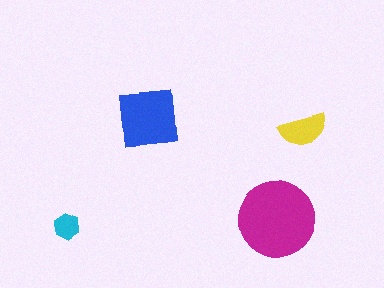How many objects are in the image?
There are 4 objects in the image.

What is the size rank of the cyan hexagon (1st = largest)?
4th.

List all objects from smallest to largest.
The cyan hexagon, the yellow semicircle, the blue square, the magenta circle.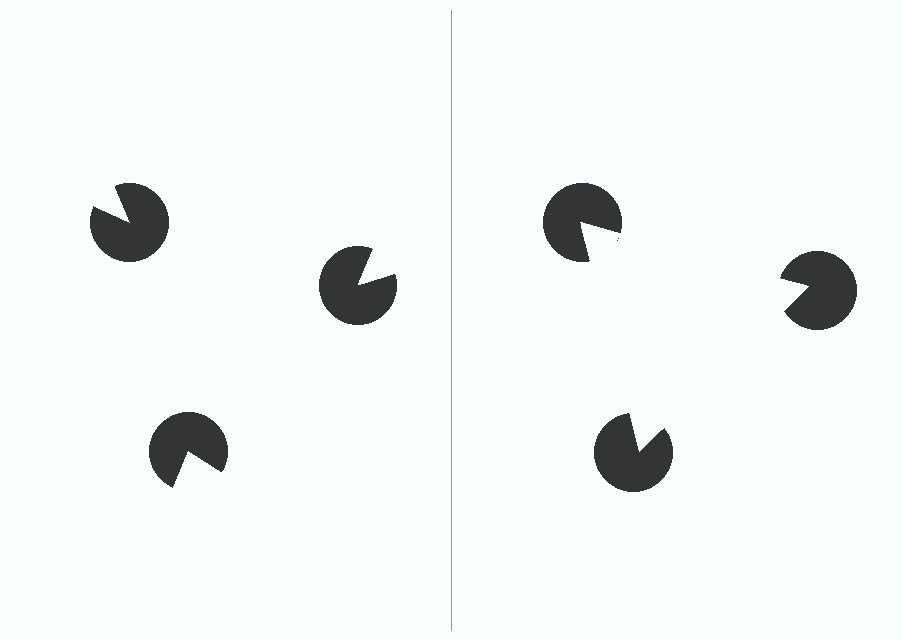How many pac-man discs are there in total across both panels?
6 — 3 on each side.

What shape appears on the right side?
An illusory triangle.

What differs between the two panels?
The pac-man discs are positioned identically on both sides; only the wedge orientations differ. On the right they align to a triangle; on the left they are misaligned.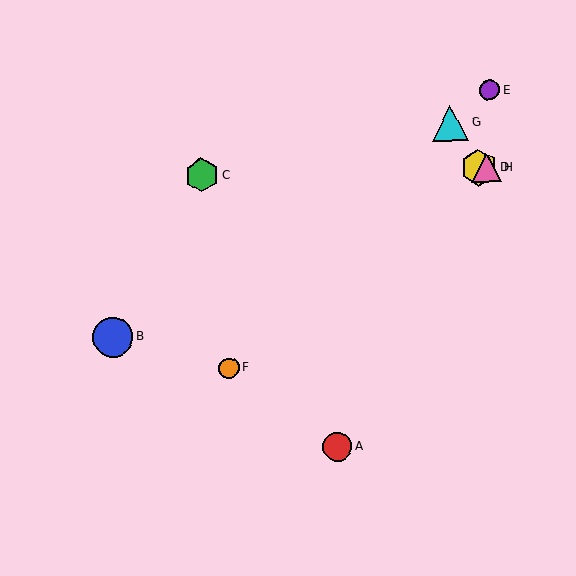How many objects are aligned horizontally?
3 objects (C, D, H) are aligned horizontally.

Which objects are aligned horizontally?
Objects C, D, H are aligned horizontally.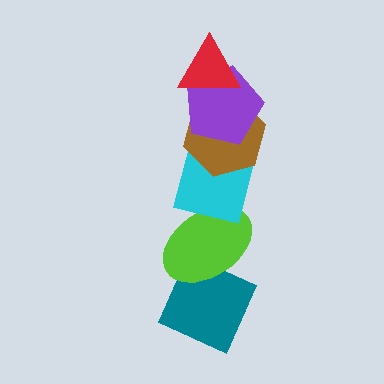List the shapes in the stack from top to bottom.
From top to bottom: the red triangle, the purple pentagon, the brown hexagon, the cyan square, the lime ellipse, the teal diamond.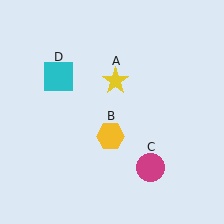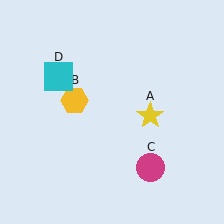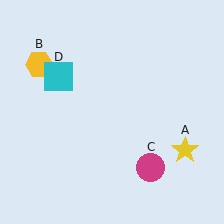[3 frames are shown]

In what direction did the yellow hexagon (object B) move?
The yellow hexagon (object B) moved up and to the left.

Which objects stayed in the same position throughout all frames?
Magenta circle (object C) and cyan square (object D) remained stationary.